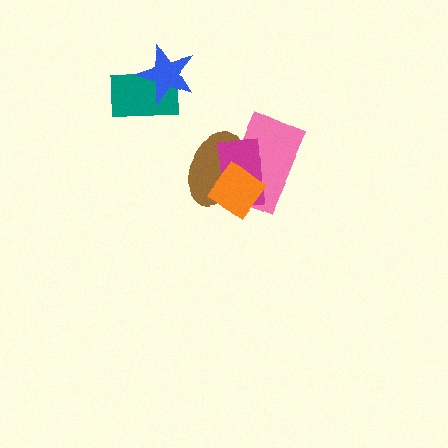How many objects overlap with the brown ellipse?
3 objects overlap with the brown ellipse.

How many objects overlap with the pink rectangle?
3 objects overlap with the pink rectangle.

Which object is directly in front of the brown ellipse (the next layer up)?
The pink rectangle is directly in front of the brown ellipse.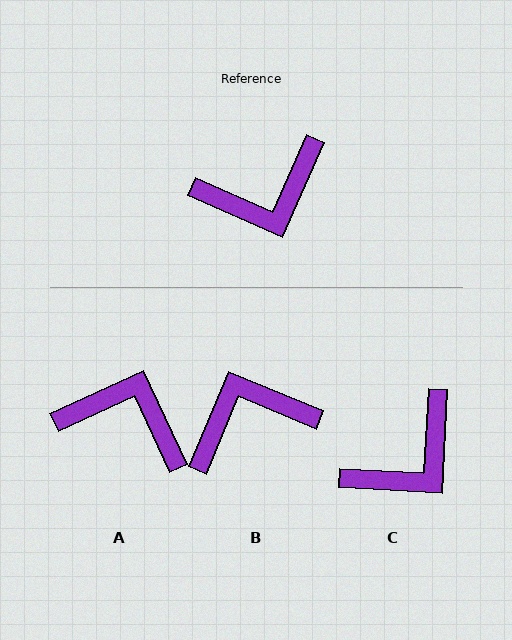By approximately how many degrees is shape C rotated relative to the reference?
Approximately 20 degrees counter-clockwise.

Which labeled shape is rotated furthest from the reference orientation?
B, about 179 degrees away.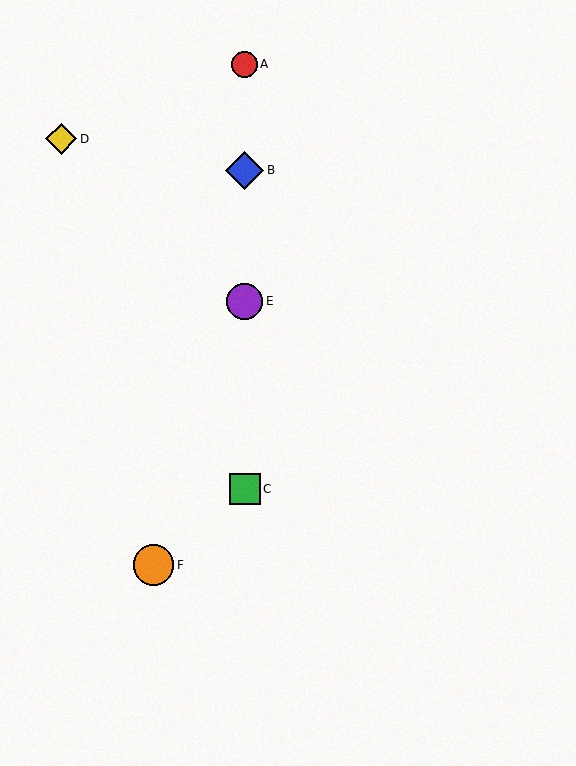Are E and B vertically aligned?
Yes, both are at x≈245.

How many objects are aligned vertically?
4 objects (A, B, C, E) are aligned vertically.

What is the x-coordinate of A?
Object A is at x≈245.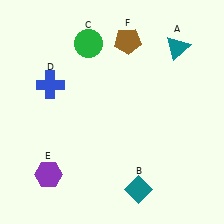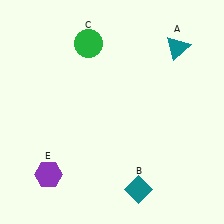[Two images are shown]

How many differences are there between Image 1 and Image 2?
There are 2 differences between the two images.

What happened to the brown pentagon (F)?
The brown pentagon (F) was removed in Image 2. It was in the top-right area of Image 1.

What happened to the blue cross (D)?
The blue cross (D) was removed in Image 2. It was in the top-left area of Image 1.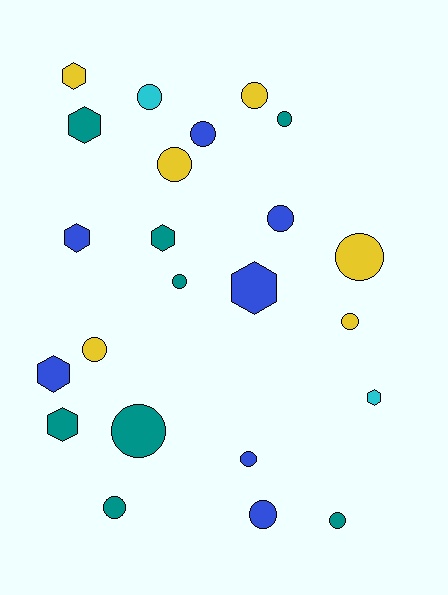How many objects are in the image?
There are 23 objects.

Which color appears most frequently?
Teal, with 8 objects.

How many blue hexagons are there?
There are 3 blue hexagons.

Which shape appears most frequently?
Circle, with 15 objects.